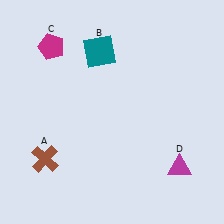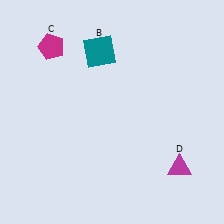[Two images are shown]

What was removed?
The brown cross (A) was removed in Image 2.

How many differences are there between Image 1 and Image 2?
There is 1 difference between the two images.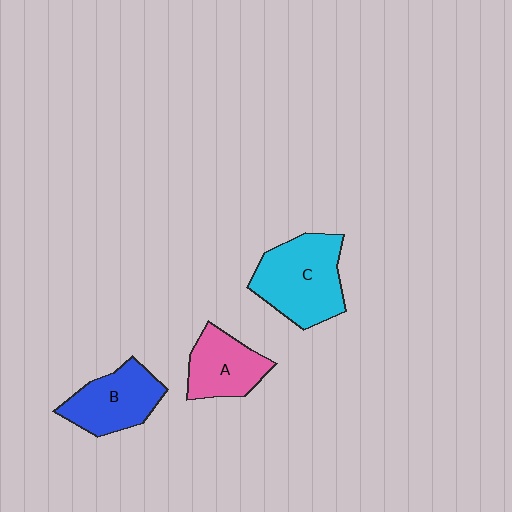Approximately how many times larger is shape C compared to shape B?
Approximately 1.3 times.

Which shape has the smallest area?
Shape A (pink).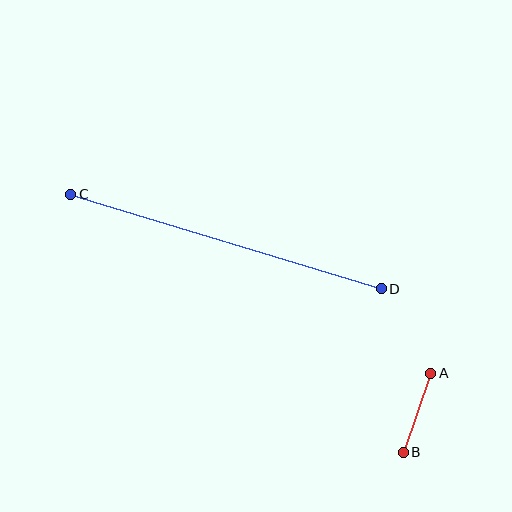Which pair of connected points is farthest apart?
Points C and D are farthest apart.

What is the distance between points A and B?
The distance is approximately 84 pixels.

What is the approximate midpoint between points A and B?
The midpoint is at approximately (417, 413) pixels.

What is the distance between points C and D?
The distance is approximately 325 pixels.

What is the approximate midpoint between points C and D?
The midpoint is at approximately (226, 241) pixels.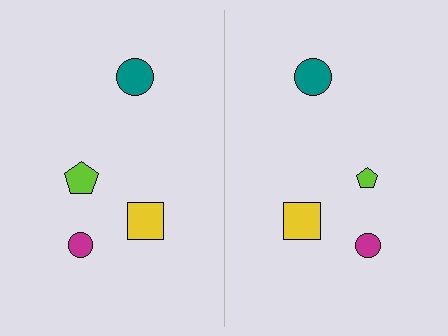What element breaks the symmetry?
The lime pentagon on the right side has a different size than its mirror counterpart.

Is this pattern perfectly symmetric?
No, the pattern is not perfectly symmetric. The lime pentagon on the right side has a different size than its mirror counterpart.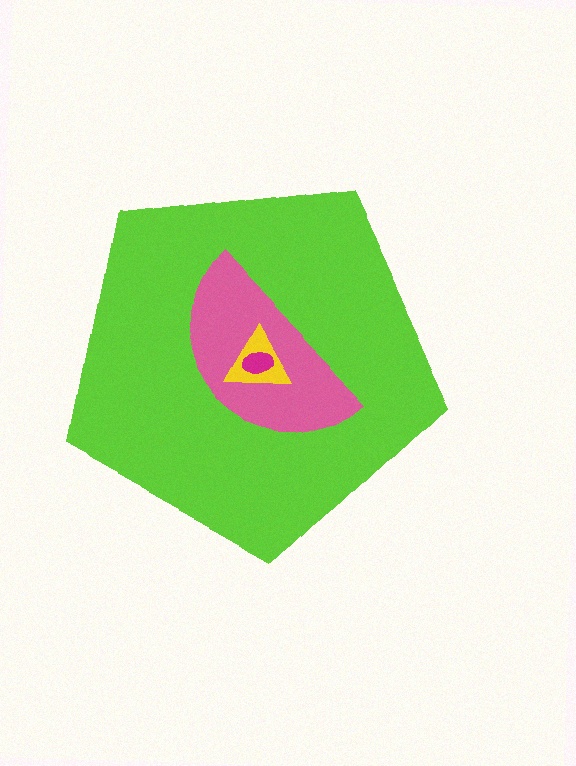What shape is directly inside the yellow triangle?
The magenta ellipse.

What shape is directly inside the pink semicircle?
The yellow triangle.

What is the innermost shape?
The magenta ellipse.